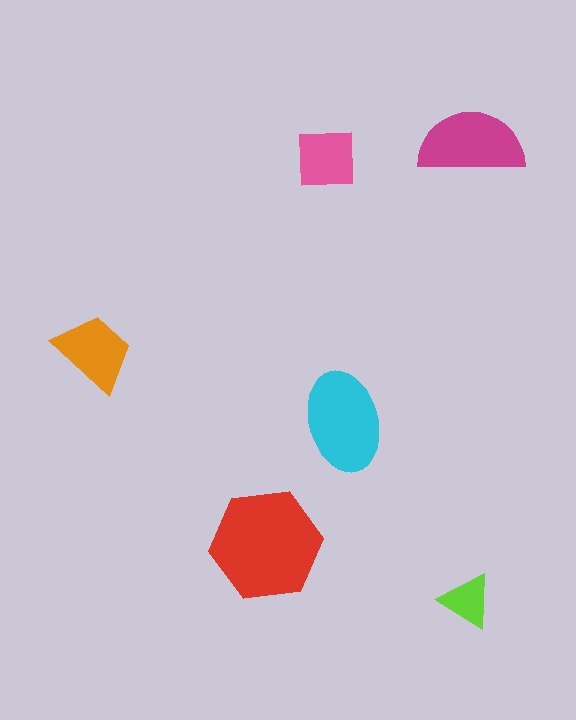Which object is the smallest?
The lime triangle.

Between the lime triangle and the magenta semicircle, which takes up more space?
The magenta semicircle.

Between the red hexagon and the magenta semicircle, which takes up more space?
The red hexagon.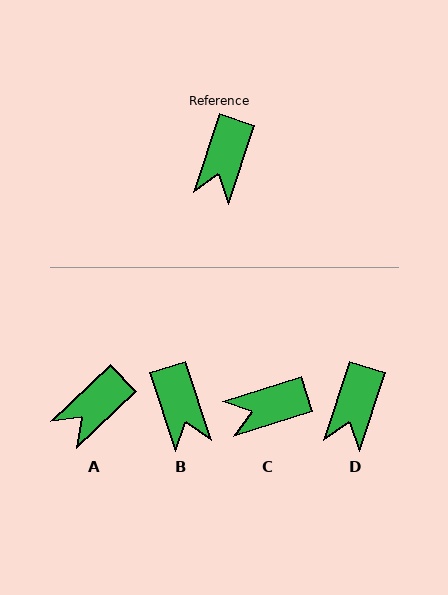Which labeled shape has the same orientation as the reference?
D.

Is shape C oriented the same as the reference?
No, it is off by about 54 degrees.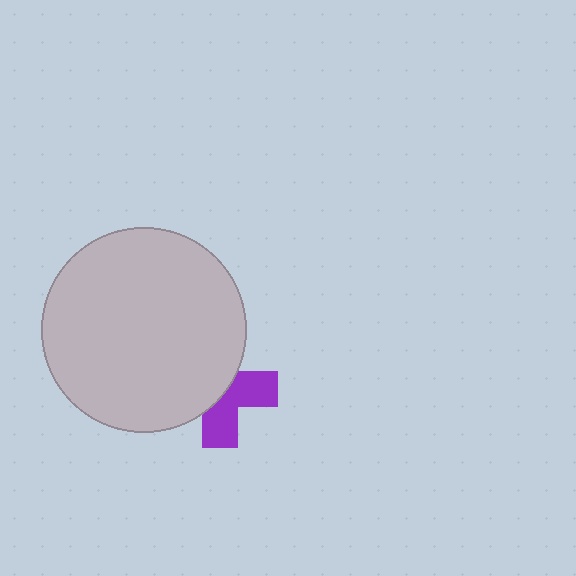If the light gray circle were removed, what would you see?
You would see the complete purple cross.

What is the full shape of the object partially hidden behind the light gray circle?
The partially hidden object is a purple cross.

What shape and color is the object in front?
The object in front is a light gray circle.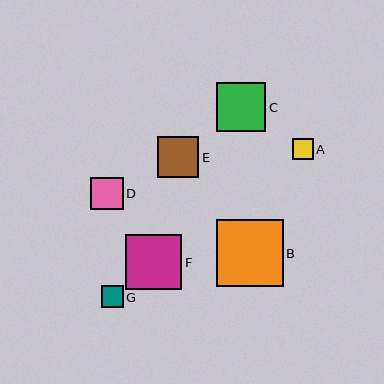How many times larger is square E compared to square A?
Square E is approximately 2.0 times the size of square A.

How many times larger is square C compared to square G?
Square C is approximately 2.3 times the size of square G.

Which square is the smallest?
Square A is the smallest with a size of approximately 21 pixels.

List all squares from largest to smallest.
From largest to smallest: B, F, C, E, D, G, A.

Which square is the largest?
Square B is the largest with a size of approximately 67 pixels.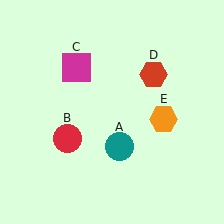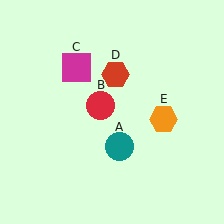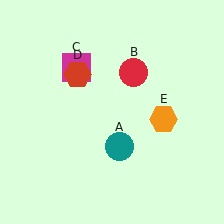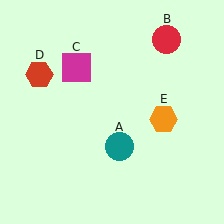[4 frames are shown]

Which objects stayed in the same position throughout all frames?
Teal circle (object A) and magenta square (object C) and orange hexagon (object E) remained stationary.